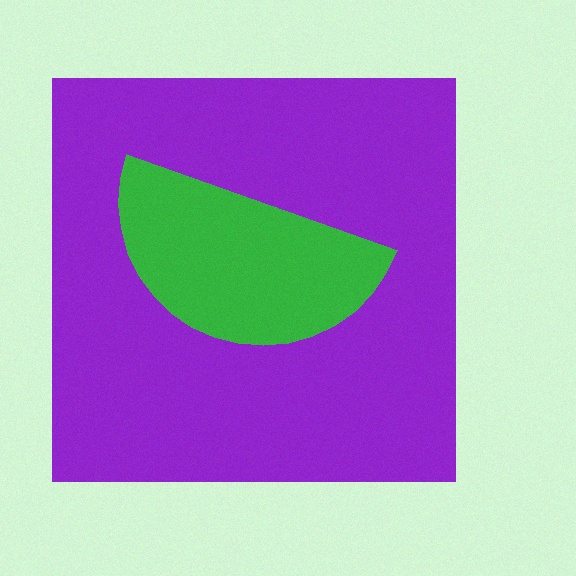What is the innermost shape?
The green semicircle.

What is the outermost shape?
The purple square.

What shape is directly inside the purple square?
The green semicircle.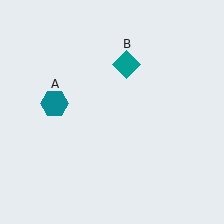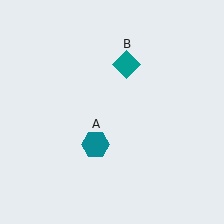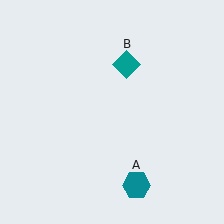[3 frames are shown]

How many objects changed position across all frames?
1 object changed position: teal hexagon (object A).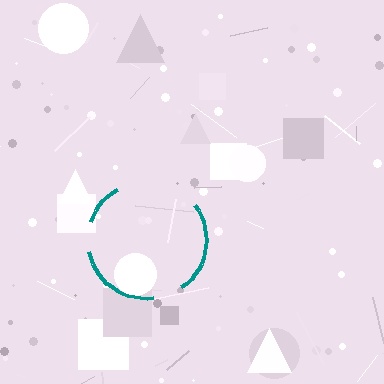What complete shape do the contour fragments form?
The contour fragments form a circle.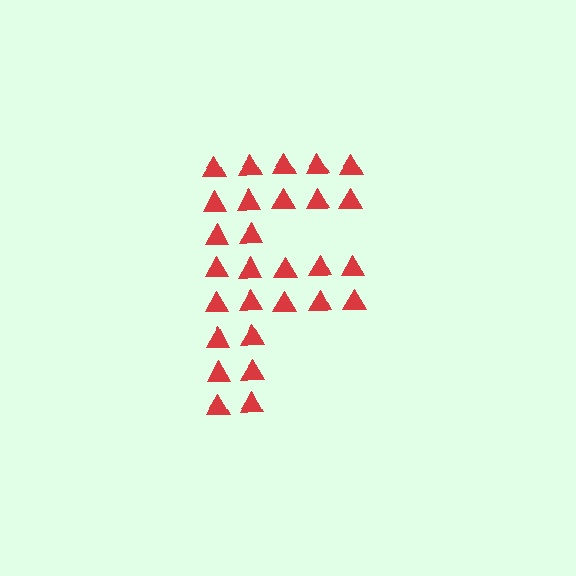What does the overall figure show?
The overall figure shows the letter F.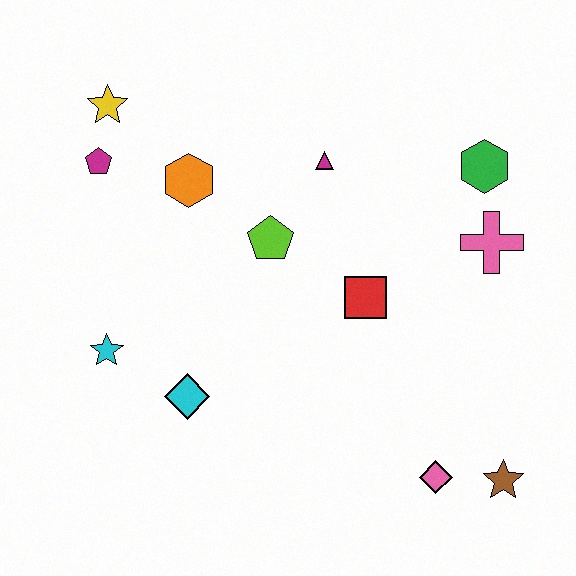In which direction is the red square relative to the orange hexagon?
The red square is to the right of the orange hexagon.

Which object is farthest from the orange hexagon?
The brown star is farthest from the orange hexagon.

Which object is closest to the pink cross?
The green hexagon is closest to the pink cross.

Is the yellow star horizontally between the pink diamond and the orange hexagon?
No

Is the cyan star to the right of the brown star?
No